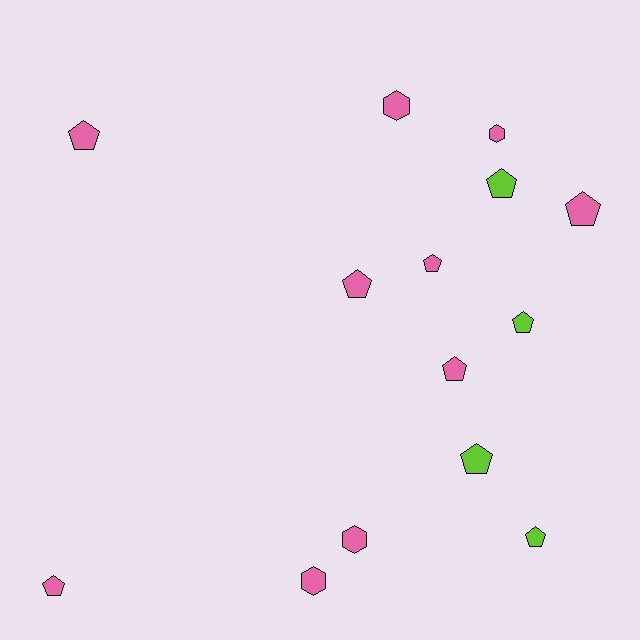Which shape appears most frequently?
Pentagon, with 10 objects.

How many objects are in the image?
There are 14 objects.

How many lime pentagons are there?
There are 4 lime pentagons.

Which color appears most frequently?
Pink, with 10 objects.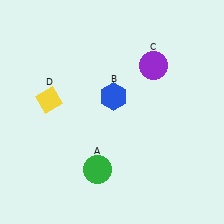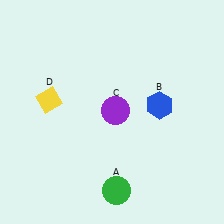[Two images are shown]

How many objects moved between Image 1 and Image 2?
3 objects moved between the two images.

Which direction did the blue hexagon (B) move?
The blue hexagon (B) moved right.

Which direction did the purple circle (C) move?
The purple circle (C) moved down.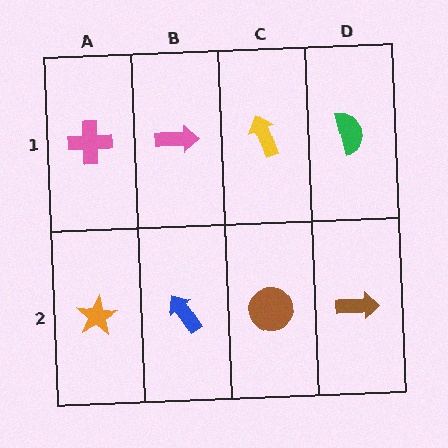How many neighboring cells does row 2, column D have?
2.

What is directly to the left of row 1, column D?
A yellow arrow.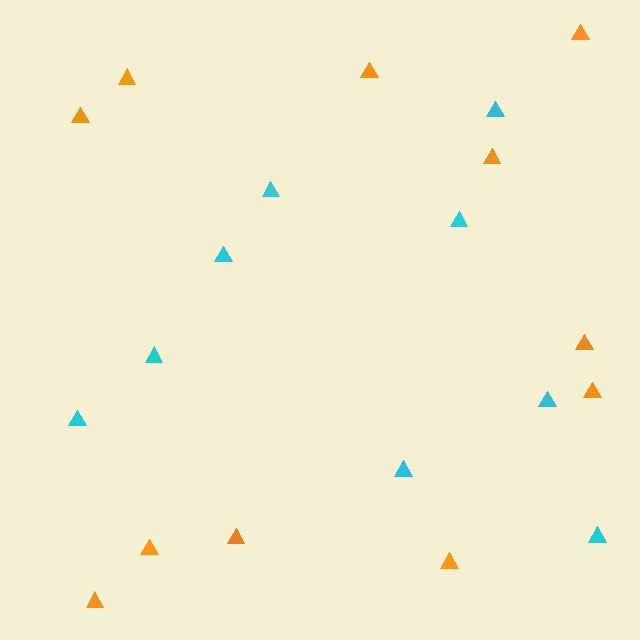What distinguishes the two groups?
There are 2 groups: one group of cyan triangles (9) and one group of orange triangles (11).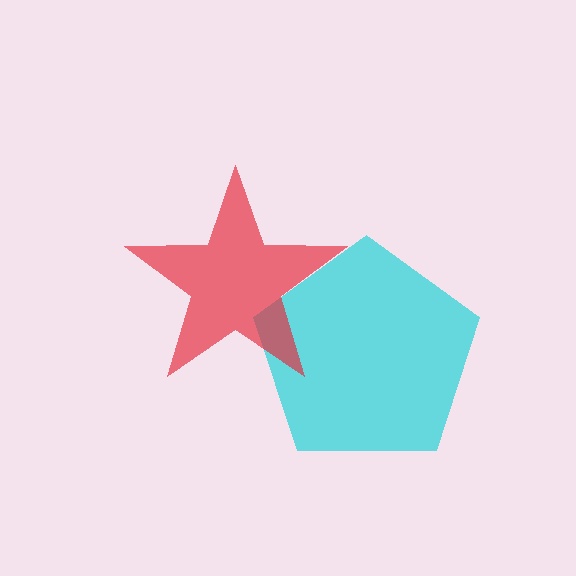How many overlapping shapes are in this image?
There are 2 overlapping shapes in the image.